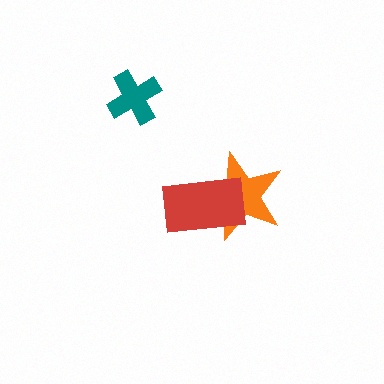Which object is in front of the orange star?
The red rectangle is in front of the orange star.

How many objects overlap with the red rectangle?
1 object overlaps with the red rectangle.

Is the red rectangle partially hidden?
No, no other shape covers it.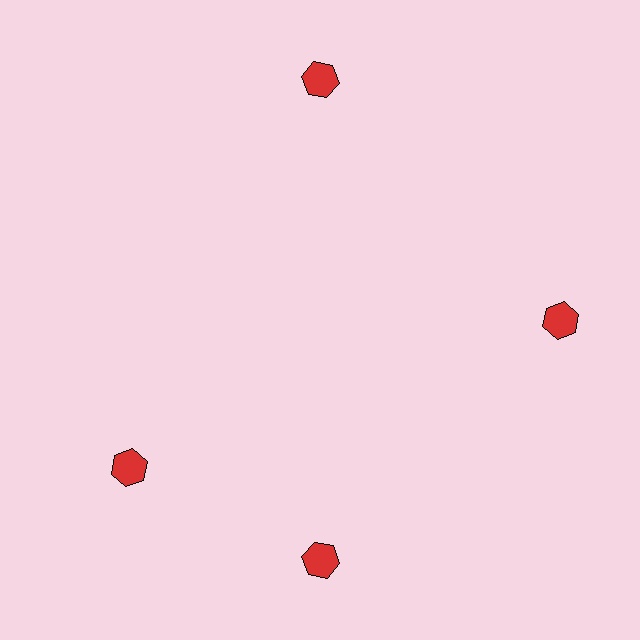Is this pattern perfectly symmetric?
No. The 4 red hexagons are arranged in a ring, but one element near the 9 o'clock position is rotated out of alignment along the ring, breaking the 4-fold rotational symmetry.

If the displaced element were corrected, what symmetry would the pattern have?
It would have 4-fold rotational symmetry — the pattern would map onto itself every 90 degrees.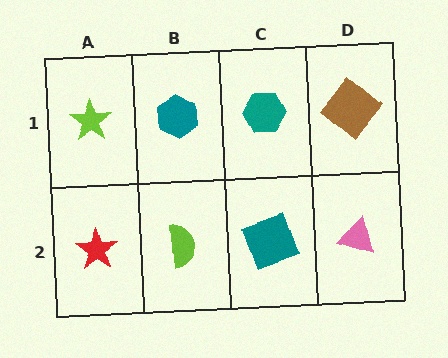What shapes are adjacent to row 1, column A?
A red star (row 2, column A), a teal hexagon (row 1, column B).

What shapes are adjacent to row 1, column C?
A teal square (row 2, column C), a teal hexagon (row 1, column B), a brown diamond (row 1, column D).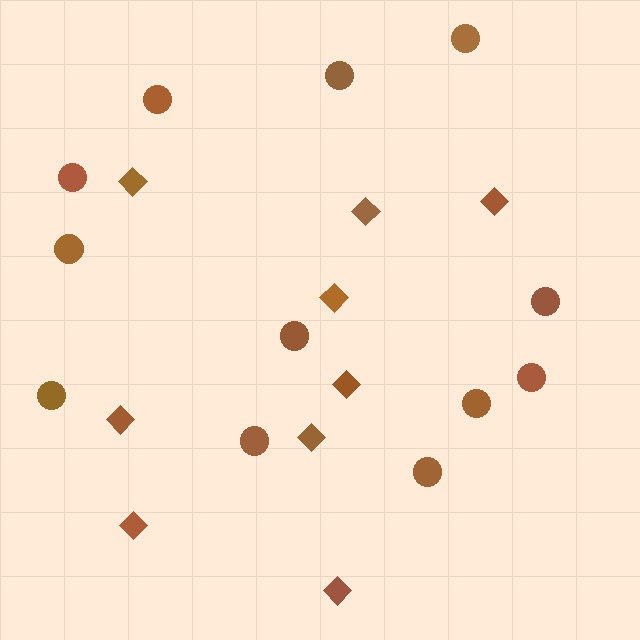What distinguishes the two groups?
There are 2 groups: one group of circles (12) and one group of diamonds (9).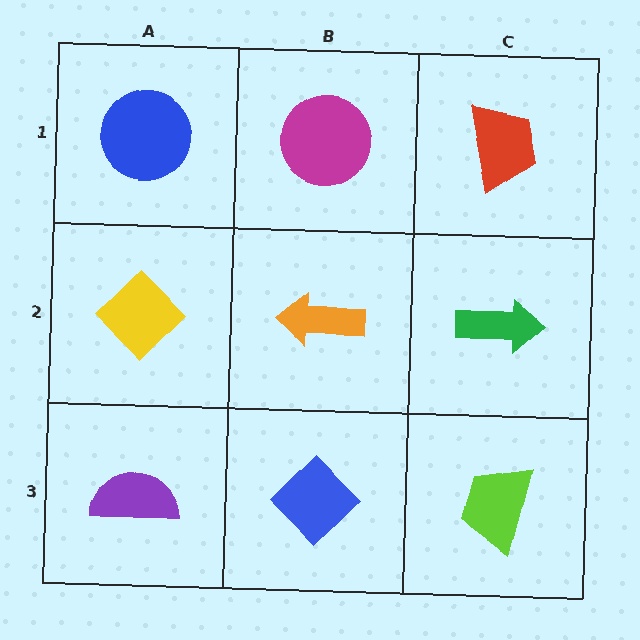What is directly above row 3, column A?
A yellow diamond.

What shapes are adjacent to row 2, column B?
A magenta circle (row 1, column B), a blue diamond (row 3, column B), a yellow diamond (row 2, column A), a green arrow (row 2, column C).